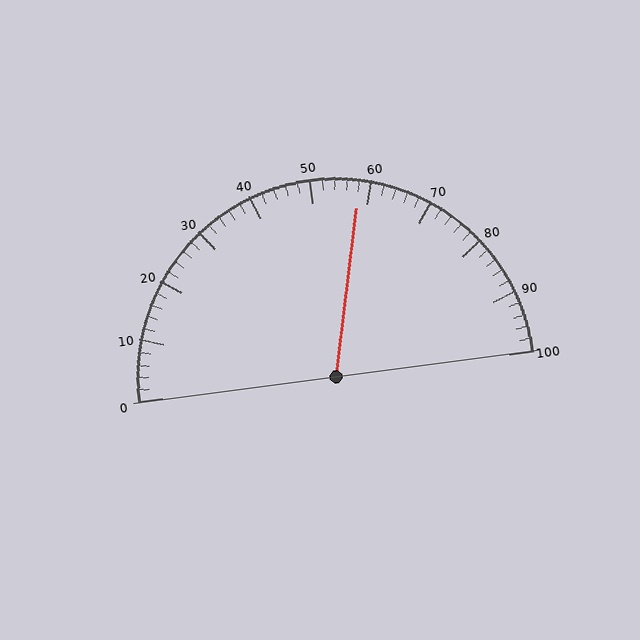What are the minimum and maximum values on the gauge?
The gauge ranges from 0 to 100.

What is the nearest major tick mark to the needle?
The nearest major tick mark is 60.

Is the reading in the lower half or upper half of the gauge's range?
The reading is in the upper half of the range (0 to 100).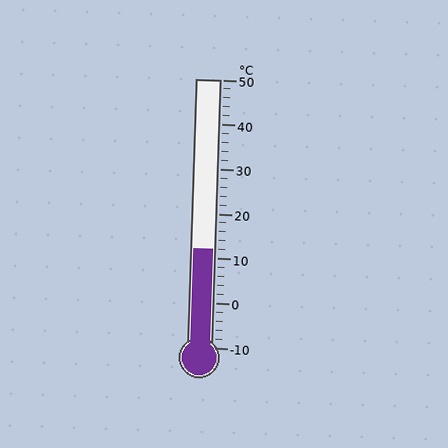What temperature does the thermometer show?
The thermometer shows approximately 12°C.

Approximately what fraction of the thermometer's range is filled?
The thermometer is filled to approximately 35% of its range.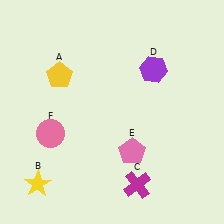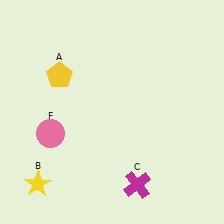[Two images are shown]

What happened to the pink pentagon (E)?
The pink pentagon (E) was removed in Image 2. It was in the bottom-right area of Image 1.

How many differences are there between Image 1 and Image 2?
There are 2 differences between the two images.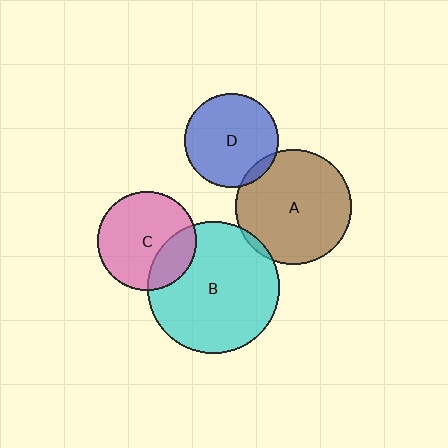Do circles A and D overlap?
Yes.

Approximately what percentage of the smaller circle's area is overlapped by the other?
Approximately 5%.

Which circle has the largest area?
Circle B (cyan).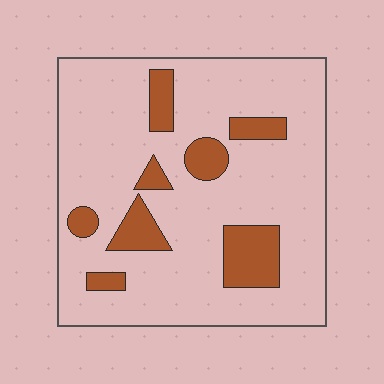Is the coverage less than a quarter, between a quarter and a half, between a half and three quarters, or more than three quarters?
Less than a quarter.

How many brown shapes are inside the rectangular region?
8.